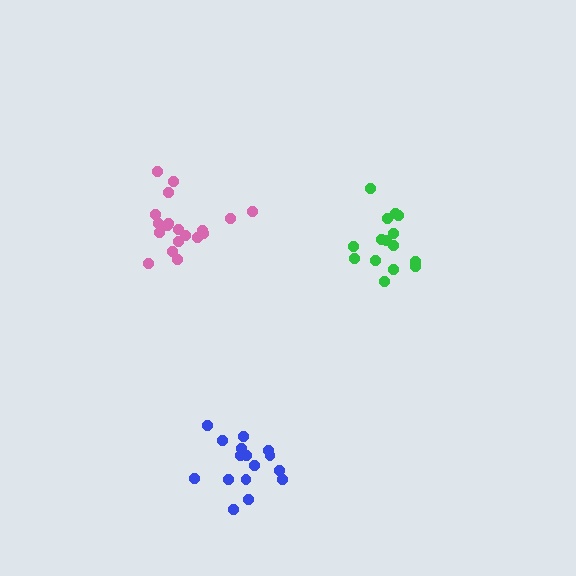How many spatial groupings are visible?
There are 3 spatial groupings.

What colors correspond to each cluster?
The clusters are colored: green, pink, blue.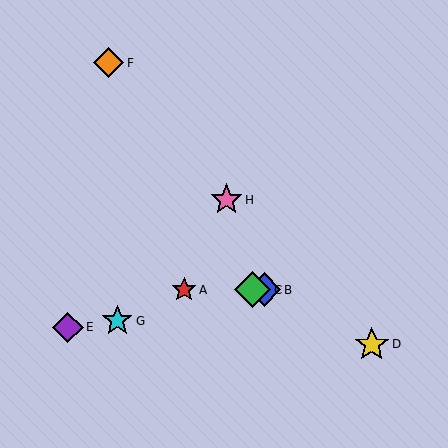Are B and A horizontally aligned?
Yes, both are at y≈290.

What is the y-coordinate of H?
Object H is at y≈200.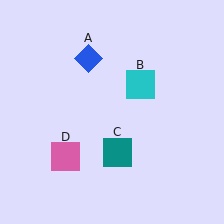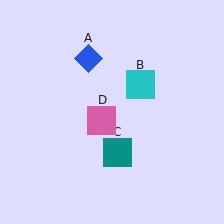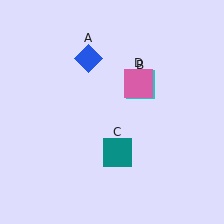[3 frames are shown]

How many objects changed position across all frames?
1 object changed position: pink square (object D).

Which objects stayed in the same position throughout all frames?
Blue diamond (object A) and cyan square (object B) and teal square (object C) remained stationary.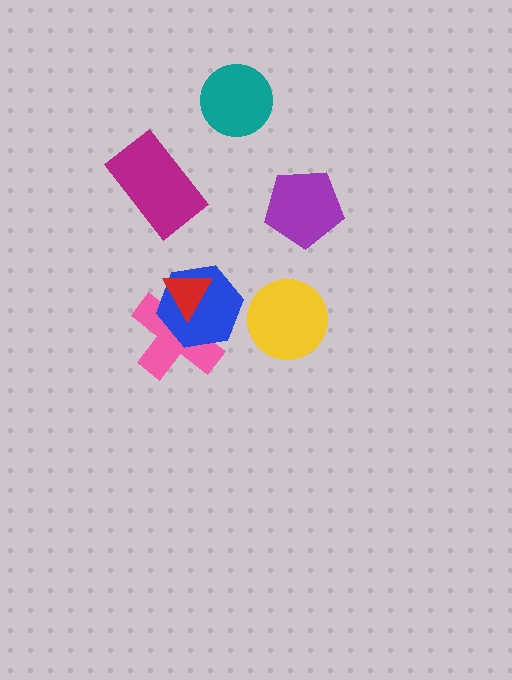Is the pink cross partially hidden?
Yes, it is partially covered by another shape.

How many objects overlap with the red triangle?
2 objects overlap with the red triangle.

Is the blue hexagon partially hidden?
Yes, it is partially covered by another shape.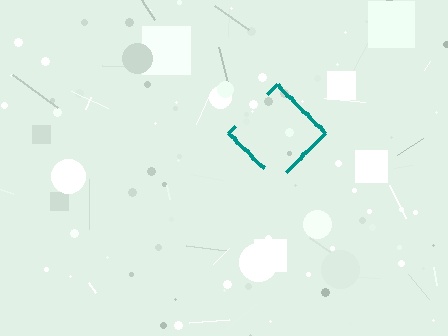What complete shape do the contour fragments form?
The contour fragments form a diamond.